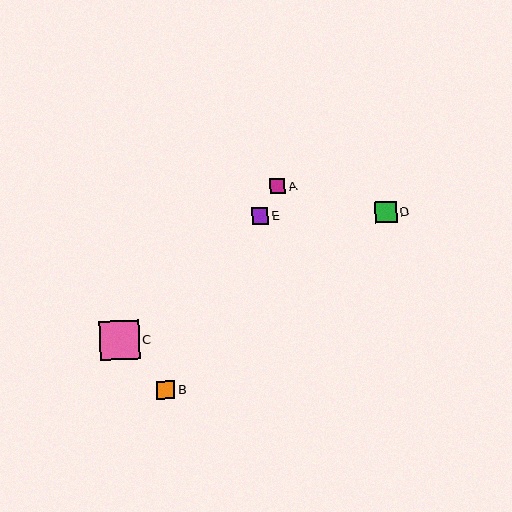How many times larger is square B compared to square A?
Square B is approximately 1.2 times the size of square A.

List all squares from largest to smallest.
From largest to smallest: C, D, B, E, A.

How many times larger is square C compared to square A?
Square C is approximately 2.6 times the size of square A.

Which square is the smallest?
Square A is the smallest with a size of approximately 15 pixels.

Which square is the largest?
Square C is the largest with a size of approximately 39 pixels.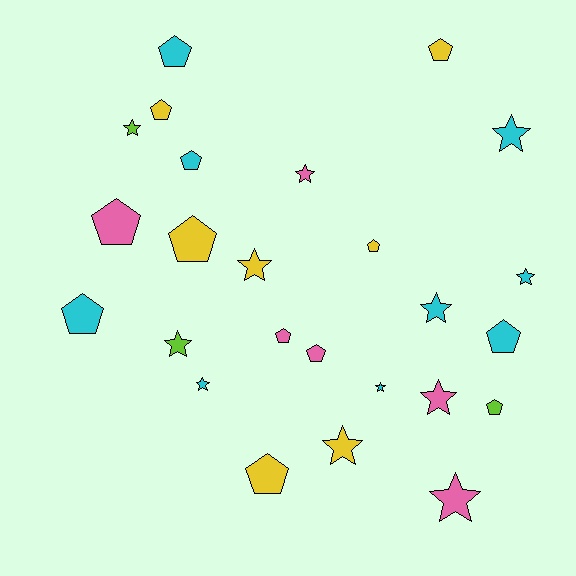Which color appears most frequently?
Cyan, with 9 objects.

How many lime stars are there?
There are 2 lime stars.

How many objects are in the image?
There are 25 objects.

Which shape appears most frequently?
Pentagon, with 13 objects.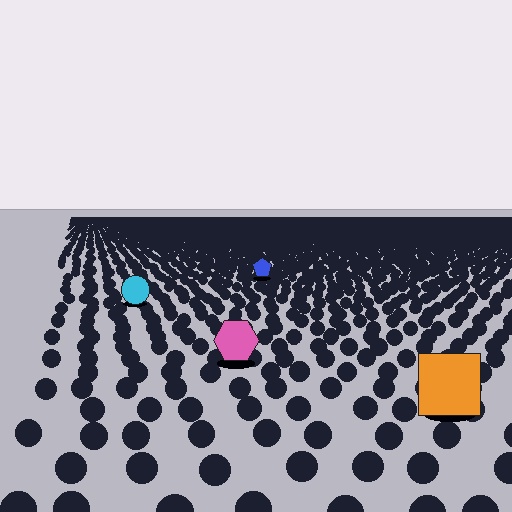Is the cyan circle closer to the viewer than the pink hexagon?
No. The pink hexagon is closer — you can tell from the texture gradient: the ground texture is coarser near it.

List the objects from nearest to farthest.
From nearest to farthest: the orange square, the pink hexagon, the cyan circle, the blue pentagon.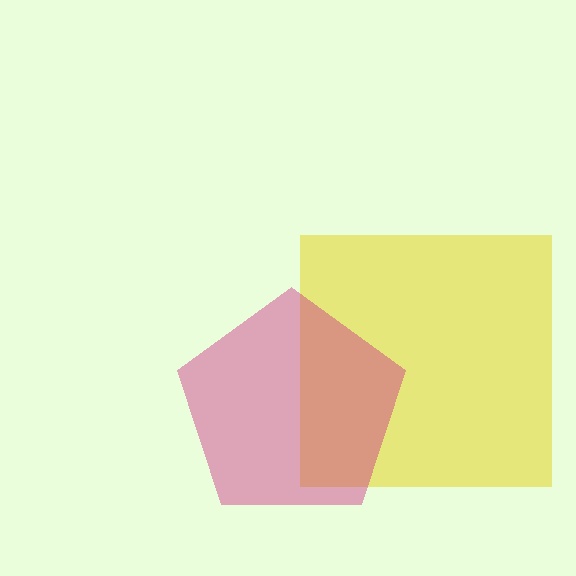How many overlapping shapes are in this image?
There are 2 overlapping shapes in the image.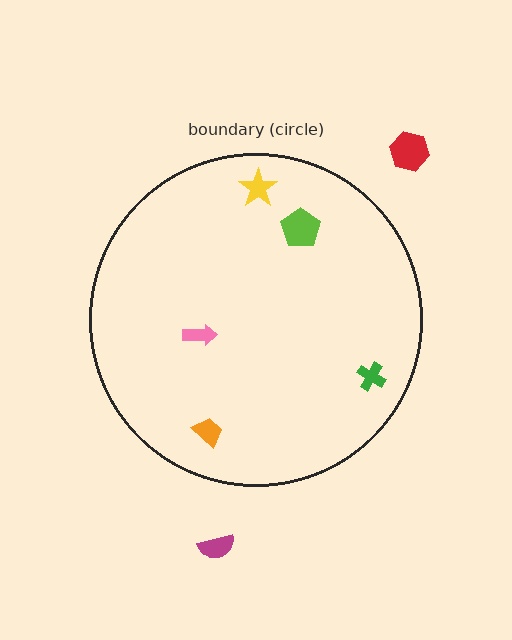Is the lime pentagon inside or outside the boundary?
Inside.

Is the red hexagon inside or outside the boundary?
Outside.